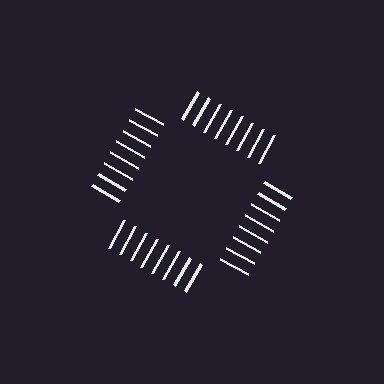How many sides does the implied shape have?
4 sides — the line-ends trace a square.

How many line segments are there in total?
32 — 8 along each of the 4 edges.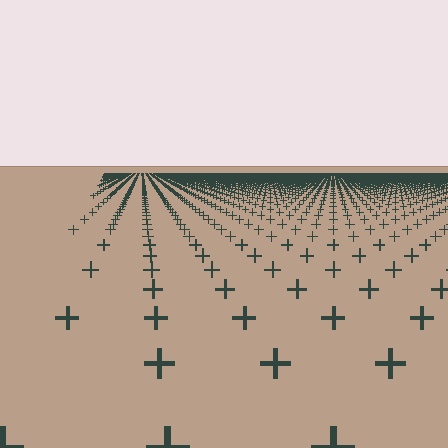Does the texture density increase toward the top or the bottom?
Density increases toward the top.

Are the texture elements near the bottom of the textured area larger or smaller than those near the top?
Larger. Near the bottom, elements are closer to the viewer and appear at a bigger on-screen size.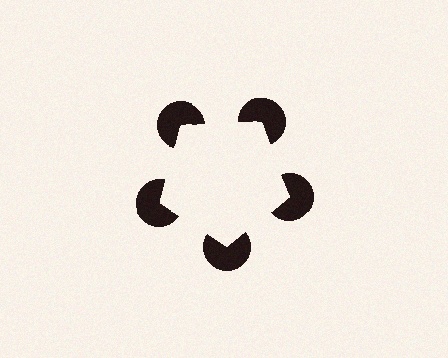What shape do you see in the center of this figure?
An illusory pentagon — its edges are inferred from the aligned wedge cuts in the pac-man discs, not physically drawn.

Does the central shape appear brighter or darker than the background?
It typically appears slightly brighter than the background, even though no actual brightness change is drawn.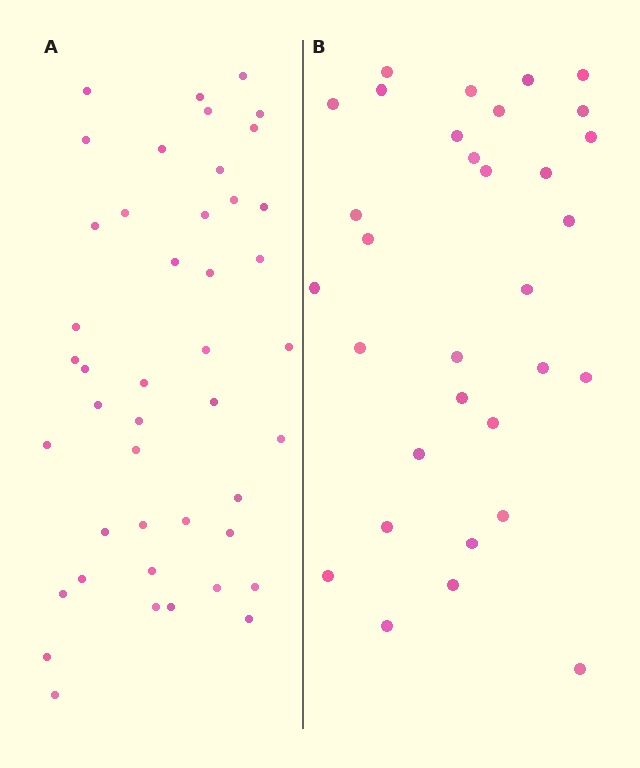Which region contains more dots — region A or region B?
Region A (the left region) has more dots.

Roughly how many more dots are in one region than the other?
Region A has roughly 12 or so more dots than region B.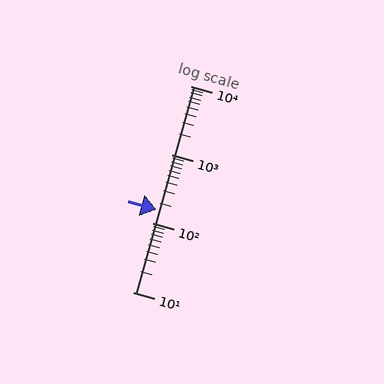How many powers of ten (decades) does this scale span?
The scale spans 3 decades, from 10 to 10000.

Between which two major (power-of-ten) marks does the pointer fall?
The pointer is between 100 and 1000.